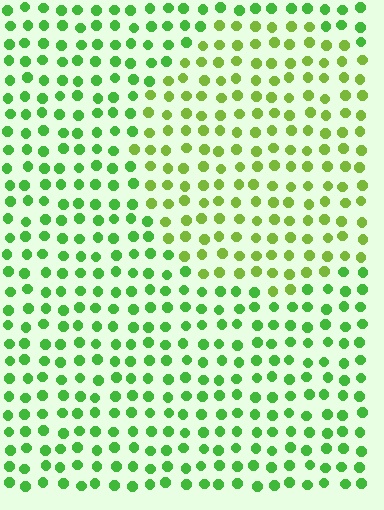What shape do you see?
I see a circle.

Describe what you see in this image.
The image is filled with small green elements in a uniform arrangement. A circle-shaped region is visible where the elements are tinted to a slightly different hue, forming a subtle color boundary.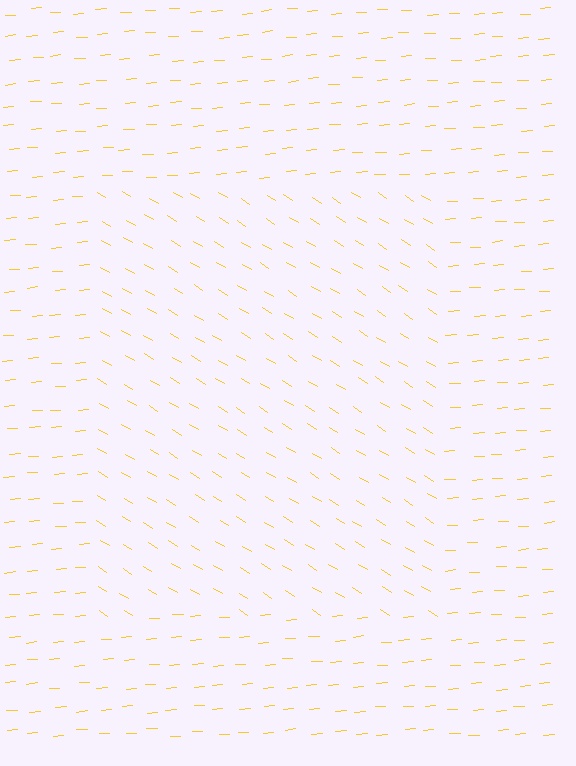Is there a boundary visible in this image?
Yes, there is a texture boundary formed by a change in line orientation.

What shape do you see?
I see a rectangle.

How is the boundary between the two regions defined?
The boundary is defined purely by a change in line orientation (approximately 36 degrees difference). All lines are the same color and thickness.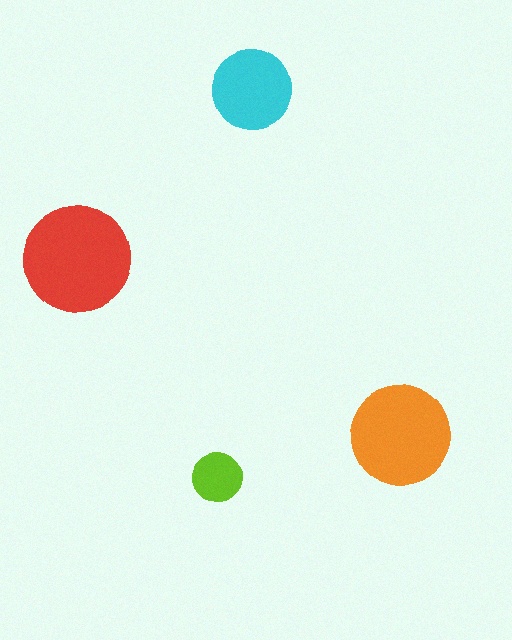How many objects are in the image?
There are 4 objects in the image.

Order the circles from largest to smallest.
the red one, the orange one, the cyan one, the lime one.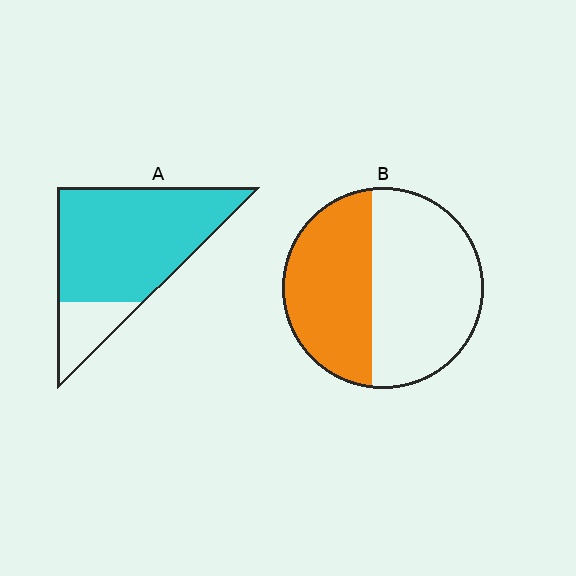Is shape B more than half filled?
No.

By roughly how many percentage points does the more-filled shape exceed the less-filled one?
By roughly 40 percentage points (A over B).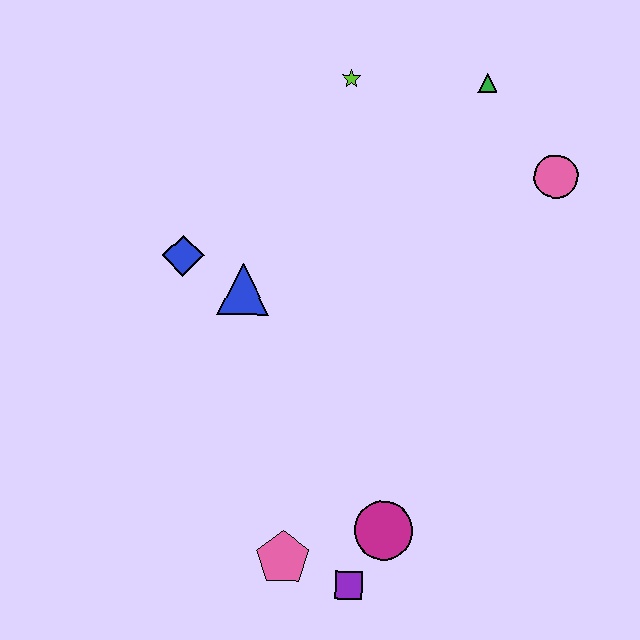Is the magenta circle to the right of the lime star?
Yes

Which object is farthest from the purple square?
The green triangle is farthest from the purple square.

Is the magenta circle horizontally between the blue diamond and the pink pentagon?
No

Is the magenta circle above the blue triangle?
No